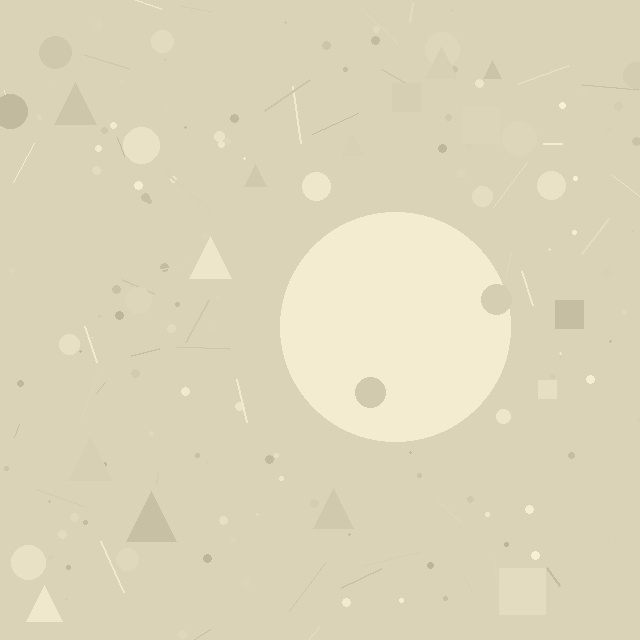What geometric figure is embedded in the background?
A circle is embedded in the background.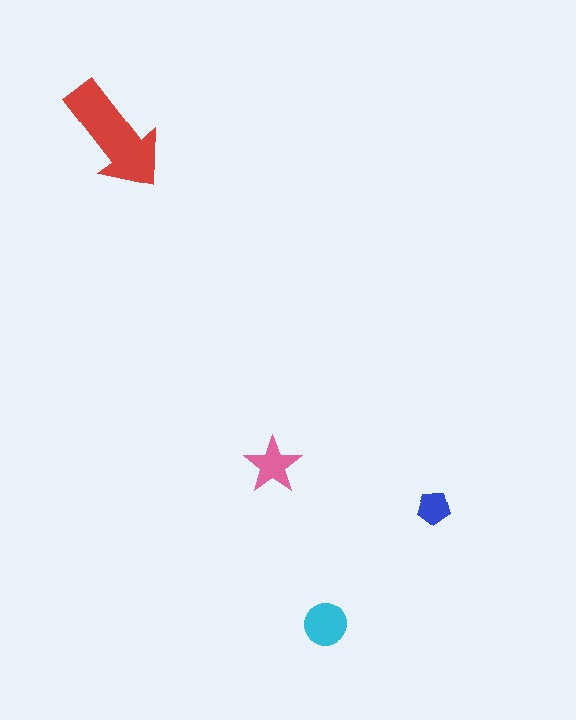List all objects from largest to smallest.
The red arrow, the cyan circle, the pink star, the blue pentagon.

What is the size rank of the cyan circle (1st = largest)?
2nd.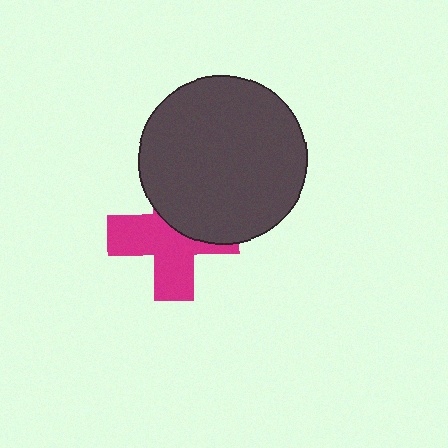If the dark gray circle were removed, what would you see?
You would see the complete magenta cross.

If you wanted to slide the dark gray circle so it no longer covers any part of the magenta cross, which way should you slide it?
Slide it up — that is the most direct way to separate the two shapes.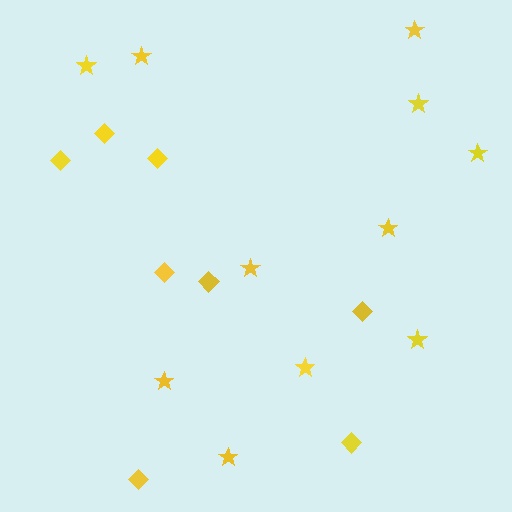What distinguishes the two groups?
There are 2 groups: one group of stars (11) and one group of diamonds (8).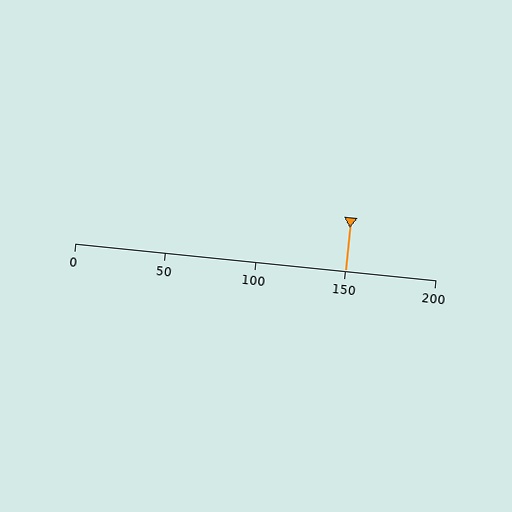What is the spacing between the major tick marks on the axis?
The major ticks are spaced 50 apart.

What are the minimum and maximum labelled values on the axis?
The axis runs from 0 to 200.